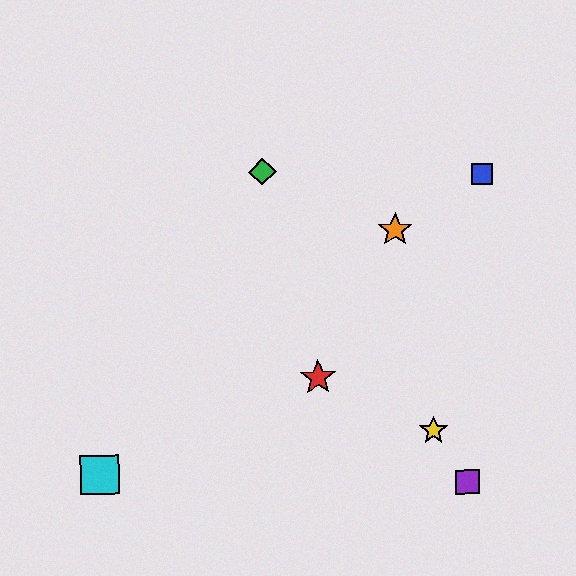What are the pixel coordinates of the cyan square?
The cyan square is at (100, 475).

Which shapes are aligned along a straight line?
The green diamond, the yellow star, the purple square are aligned along a straight line.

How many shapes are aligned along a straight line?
3 shapes (the green diamond, the yellow star, the purple square) are aligned along a straight line.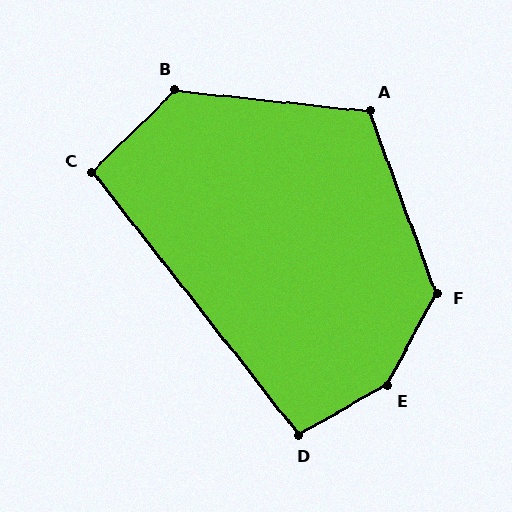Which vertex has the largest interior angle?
E, at approximately 148 degrees.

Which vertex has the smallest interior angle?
C, at approximately 96 degrees.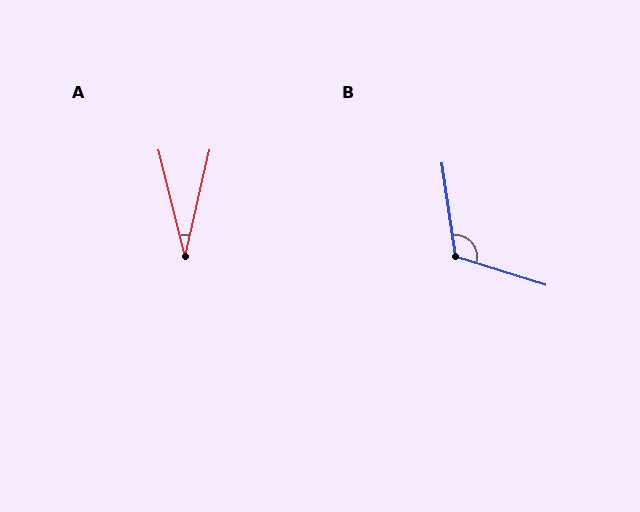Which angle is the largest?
B, at approximately 116 degrees.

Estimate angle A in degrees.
Approximately 27 degrees.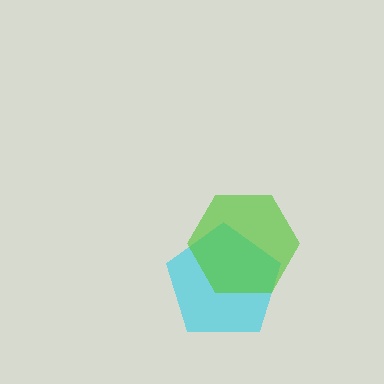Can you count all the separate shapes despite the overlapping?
Yes, there are 2 separate shapes.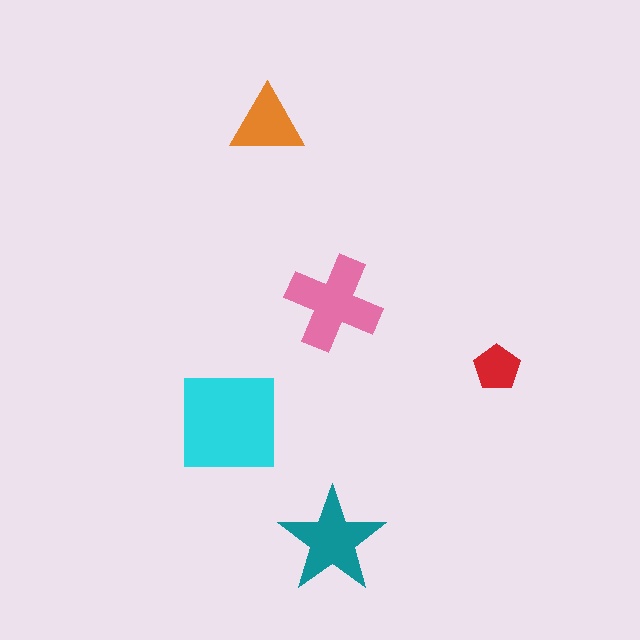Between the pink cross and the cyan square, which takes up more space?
The cyan square.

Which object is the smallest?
The red pentagon.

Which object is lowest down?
The teal star is bottommost.